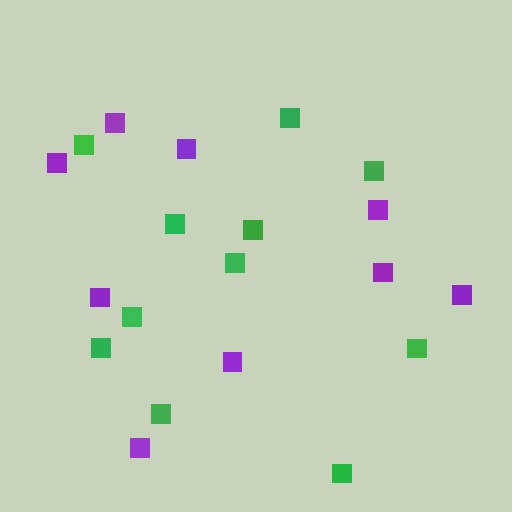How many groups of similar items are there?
There are 2 groups: one group of green squares (11) and one group of purple squares (9).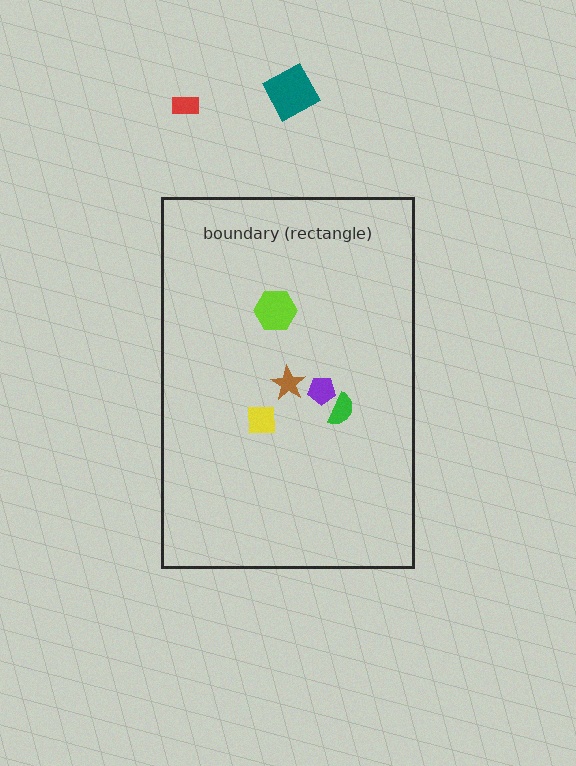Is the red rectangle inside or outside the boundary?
Outside.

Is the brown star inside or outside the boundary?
Inside.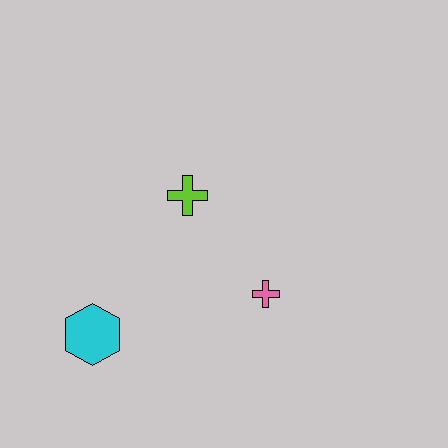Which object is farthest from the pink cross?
The cyan hexagon is farthest from the pink cross.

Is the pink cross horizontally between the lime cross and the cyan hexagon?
No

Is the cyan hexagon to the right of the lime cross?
No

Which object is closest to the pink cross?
The lime cross is closest to the pink cross.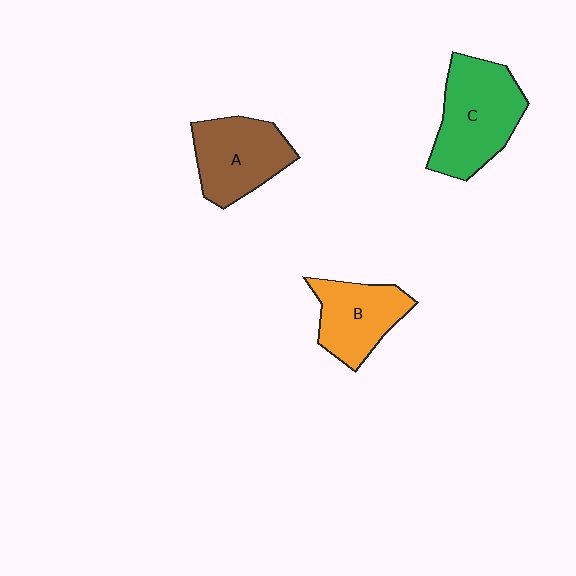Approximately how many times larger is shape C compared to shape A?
Approximately 1.2 times.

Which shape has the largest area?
Shape C (green).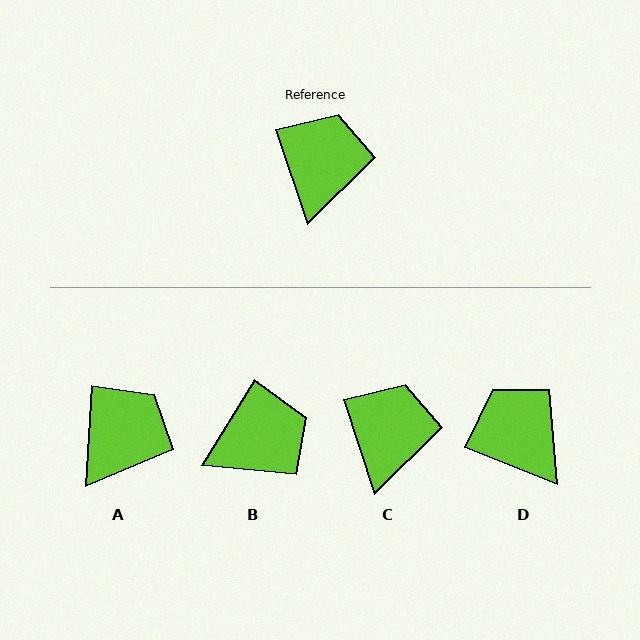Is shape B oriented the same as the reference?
No, it is off by about 50 degrees.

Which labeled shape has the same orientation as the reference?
C.